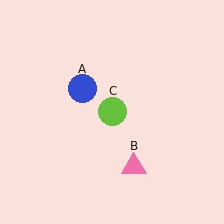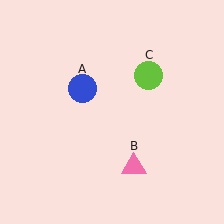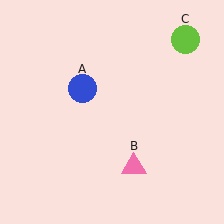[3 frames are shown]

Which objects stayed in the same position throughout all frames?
Blue circle (object A) and pink triangle (object B) remained stationary.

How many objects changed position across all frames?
1 object changed position: lime circle (object C).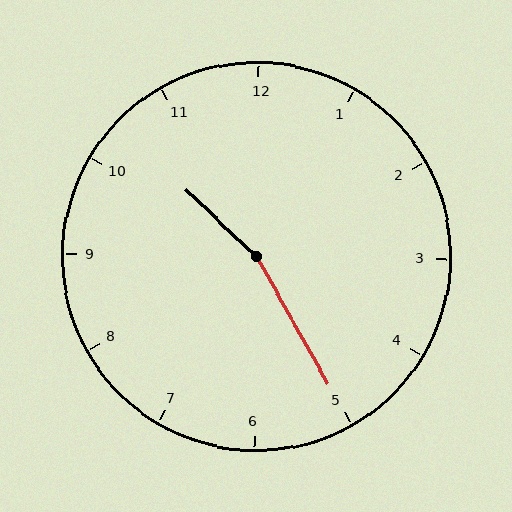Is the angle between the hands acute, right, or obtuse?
It is obtuse.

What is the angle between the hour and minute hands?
Approximately 162 degrees.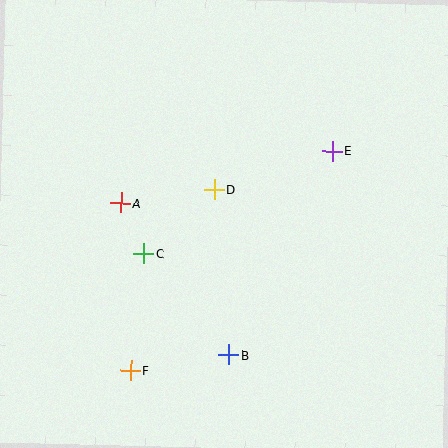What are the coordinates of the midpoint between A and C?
The midpoint between A and C is at (132, 229).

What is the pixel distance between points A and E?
The distance between A and E is 218 pixels.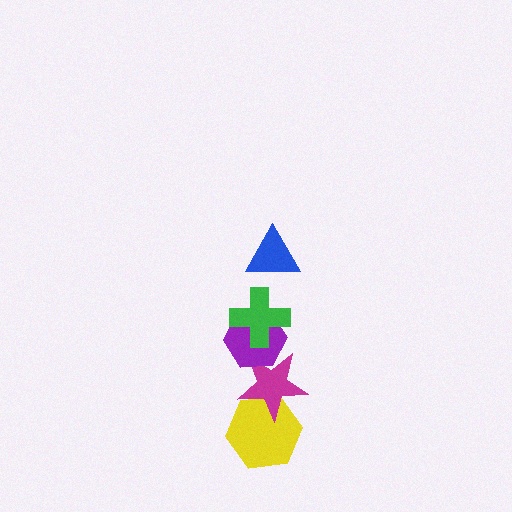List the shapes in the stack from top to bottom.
From top to bottom: the blue triangle, the green cross, the purple hexagon, the magenta star, the yellow hexagon.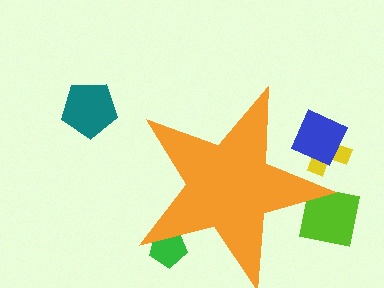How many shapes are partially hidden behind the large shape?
4 shapes are partially hidden.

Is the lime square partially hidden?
Yes, the lime square is partially hidden behind the orange star.